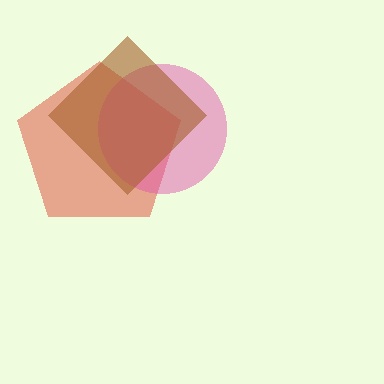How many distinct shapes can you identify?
There are 3 distinct shapes: a red pentagon, a pink circle, a brown diamond.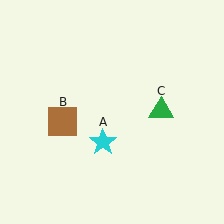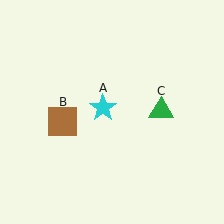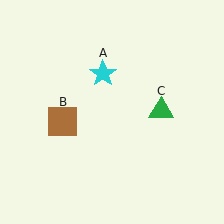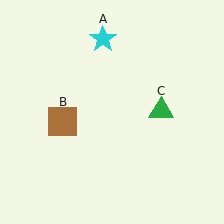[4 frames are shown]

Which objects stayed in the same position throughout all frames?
Brown square (object B) and green triangle (object C) remained stationary.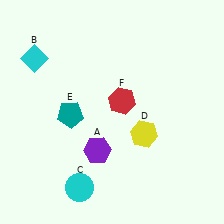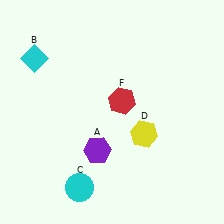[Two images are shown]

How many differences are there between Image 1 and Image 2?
There is 1 difference between the two images.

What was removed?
The teal pentagon (E) was removed in Image 2.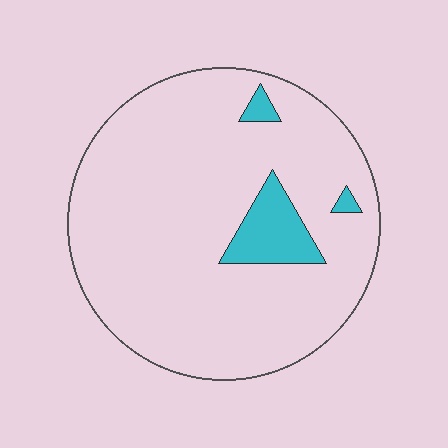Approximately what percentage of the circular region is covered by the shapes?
Approximately 10%.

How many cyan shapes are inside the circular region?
3.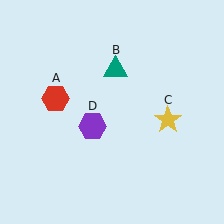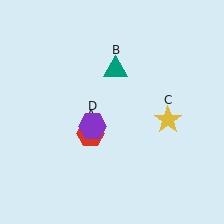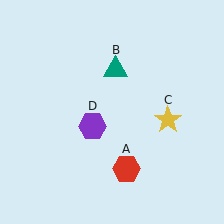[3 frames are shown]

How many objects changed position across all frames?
1 object changed position: red hexagon (object A).